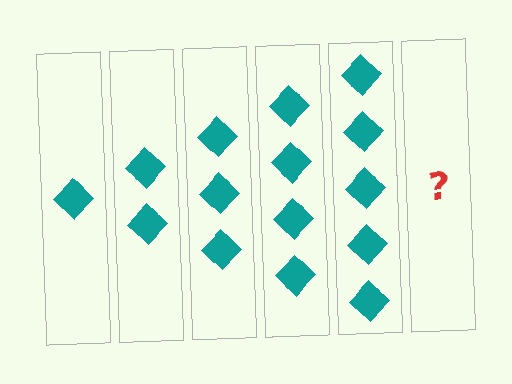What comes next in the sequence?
The next element should be 6 diamonds.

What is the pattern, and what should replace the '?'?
The pattern is that each step adds one more diamond. The '?' should be 6 diamonds.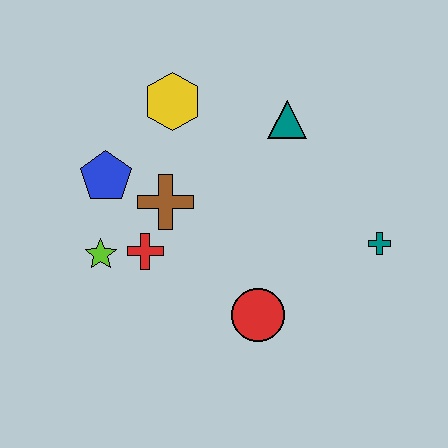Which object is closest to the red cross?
The lime star is closest to the red cross.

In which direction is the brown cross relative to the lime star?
The brown cross is to the right of the lime star.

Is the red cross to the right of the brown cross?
No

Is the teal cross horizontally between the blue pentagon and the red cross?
No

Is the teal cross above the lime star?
Yes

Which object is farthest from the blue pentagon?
The teal cross is farthest from the blue pentagon.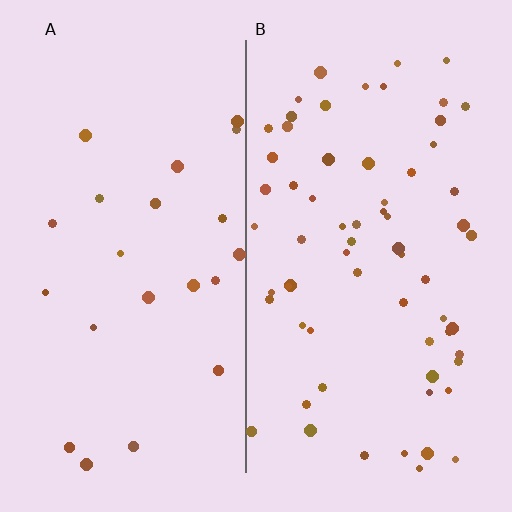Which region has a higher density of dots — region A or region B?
B (the right).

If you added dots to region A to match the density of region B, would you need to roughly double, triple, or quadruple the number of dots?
Approximately triple.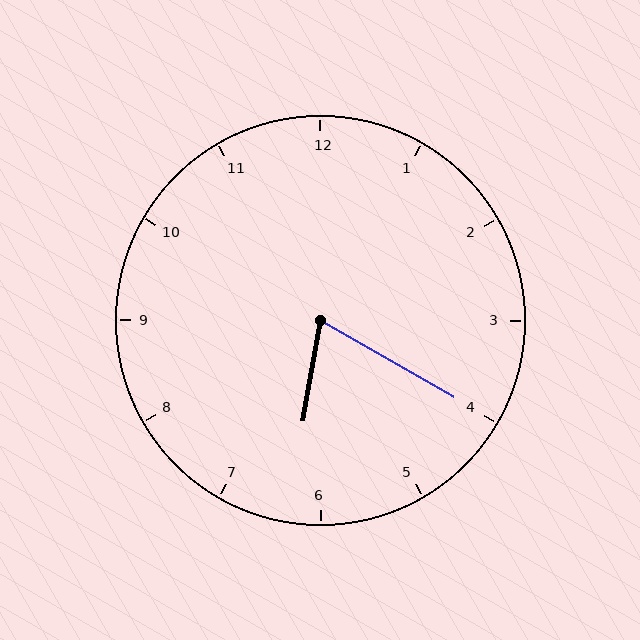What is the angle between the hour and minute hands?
Approximately 70 degrees.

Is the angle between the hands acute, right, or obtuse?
It is acute.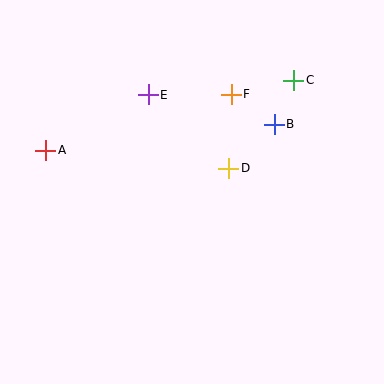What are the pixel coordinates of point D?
Point D is at (229, 168).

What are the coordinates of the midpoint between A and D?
The midpoint between A and D is at (137, 159).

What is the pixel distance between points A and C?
The distance between A and C is 258 pixels.